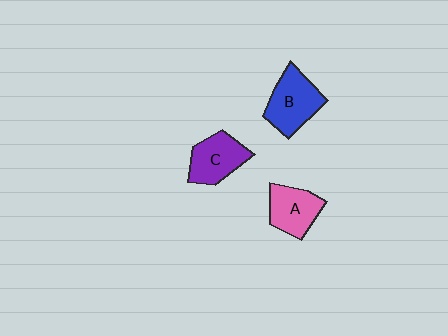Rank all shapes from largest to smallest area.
From largest to smallest: B (blue), C (purple), A (pink).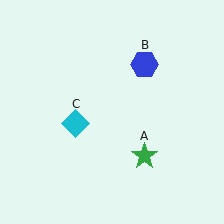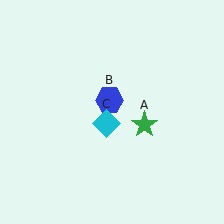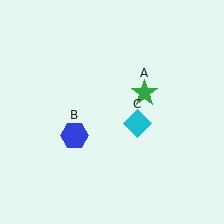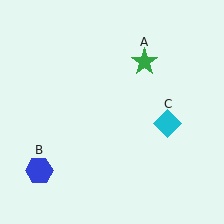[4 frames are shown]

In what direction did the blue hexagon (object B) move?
The blue hexagon (object B) moved down and to the left.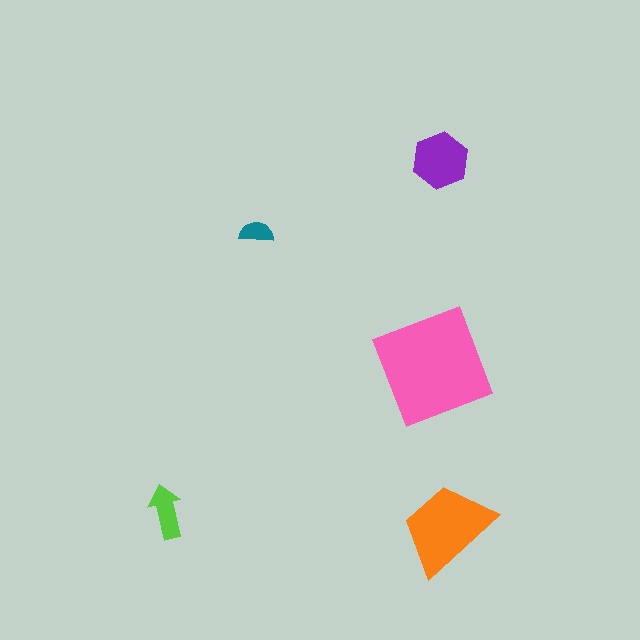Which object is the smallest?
The teal semicircle.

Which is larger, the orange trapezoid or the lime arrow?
The orange trapezoid.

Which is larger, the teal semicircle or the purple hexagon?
The purple hexagon.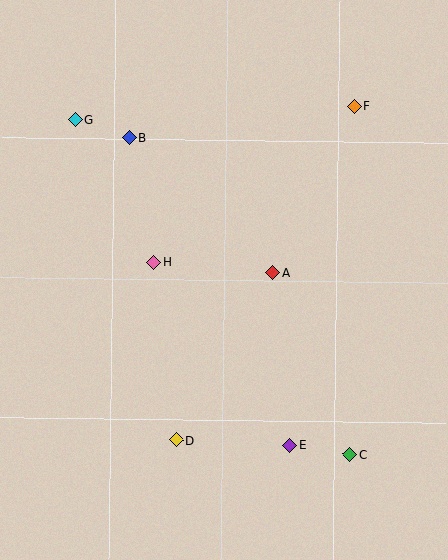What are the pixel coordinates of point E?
Point E is at (290, 445).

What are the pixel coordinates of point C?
Point C is at (349, 454).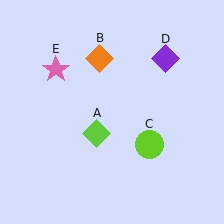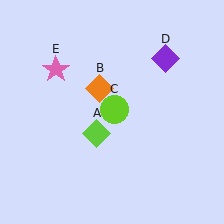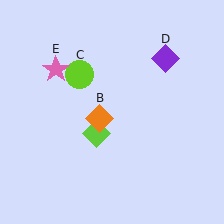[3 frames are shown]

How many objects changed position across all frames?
2 objects changed position: orange diamond (object B), lime circle (object C).